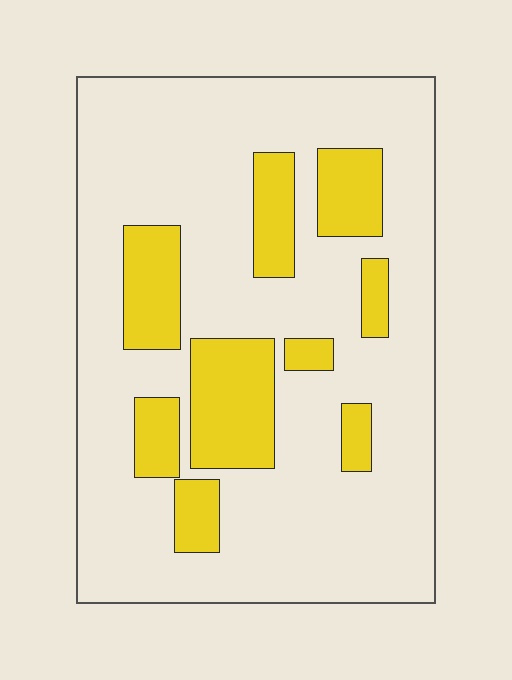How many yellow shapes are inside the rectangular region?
9.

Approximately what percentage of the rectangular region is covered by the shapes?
Approximately 20%.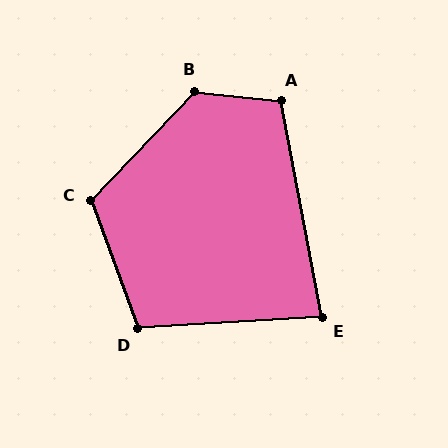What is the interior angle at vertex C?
Approximately 116 degrees (obtuse).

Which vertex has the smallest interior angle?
E, at approximately 83 degrees.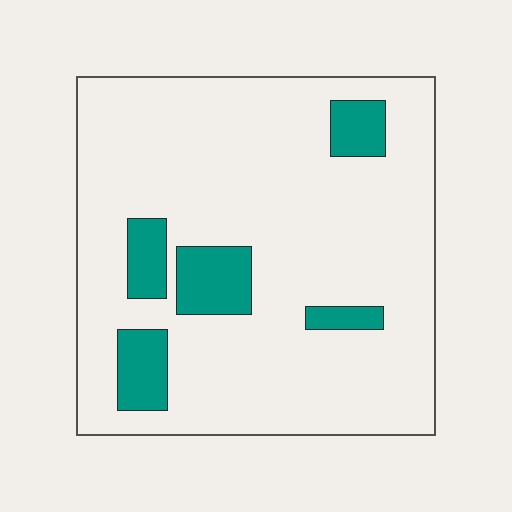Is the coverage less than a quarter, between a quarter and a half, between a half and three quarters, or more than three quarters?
Less than a quarter.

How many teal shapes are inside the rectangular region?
5.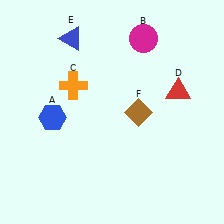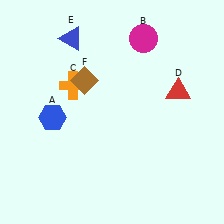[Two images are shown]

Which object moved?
The brown diamond (F) moved left.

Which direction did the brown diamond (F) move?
The brown diamond (F) moved left.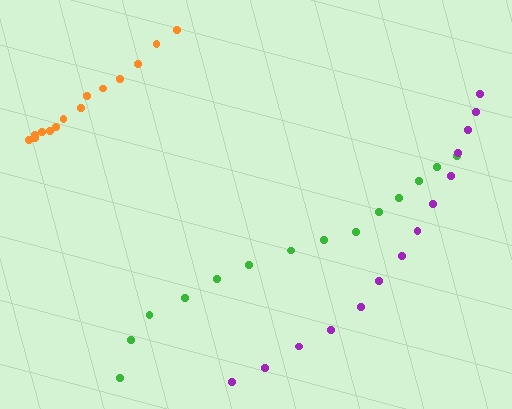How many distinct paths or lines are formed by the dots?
There are 3 distinct paths.